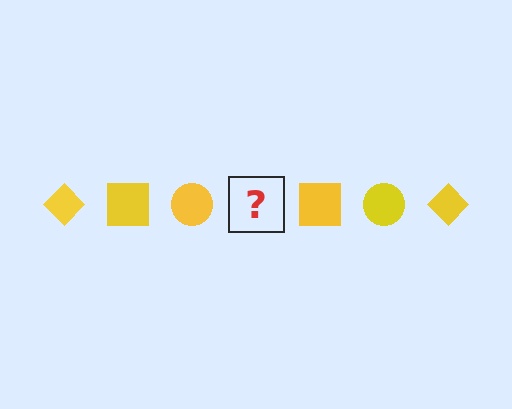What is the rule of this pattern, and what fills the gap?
The rule is that the pattern cycles through diamond, square, circle shapes in yellow. The gap should be filled with a yellow diamond.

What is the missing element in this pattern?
The missing element is a yellow diamond.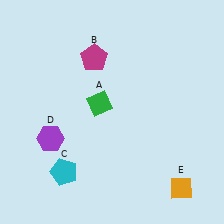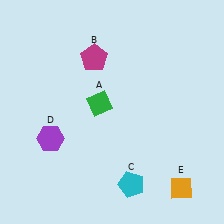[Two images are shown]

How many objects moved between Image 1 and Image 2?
1 object moved between the two images.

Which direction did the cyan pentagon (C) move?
The cyan pentagon (C) moved right.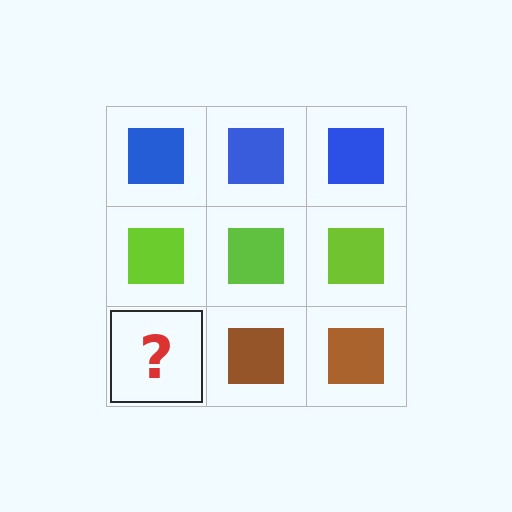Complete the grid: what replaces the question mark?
The question mark should be replaced with a brown square.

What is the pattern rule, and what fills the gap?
The rule is that each row has a consistent color. The gap should be filled with a brown square.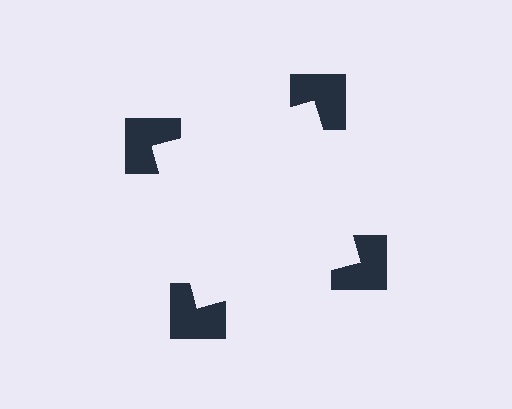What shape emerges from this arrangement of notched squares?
An illusory square — its edges are inferred from the aligned wedge cuts in the notched squares, not physically drawn.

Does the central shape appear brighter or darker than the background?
It typically appears slightly brighter than the background, even though no actual brightness change is drawn.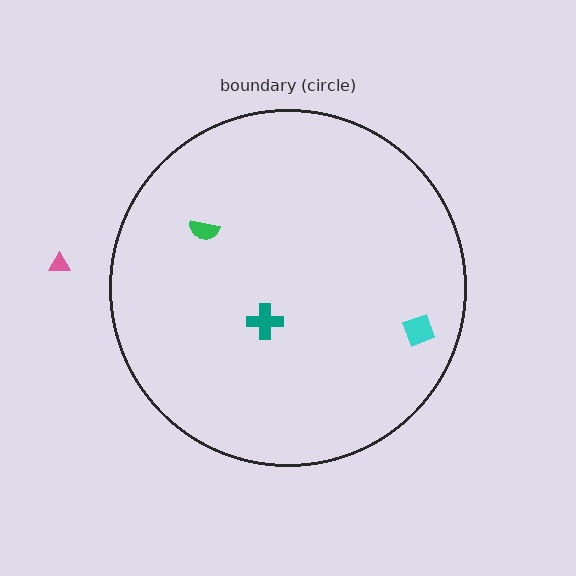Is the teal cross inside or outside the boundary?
Inside.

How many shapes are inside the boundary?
3 inside, 1 outside.